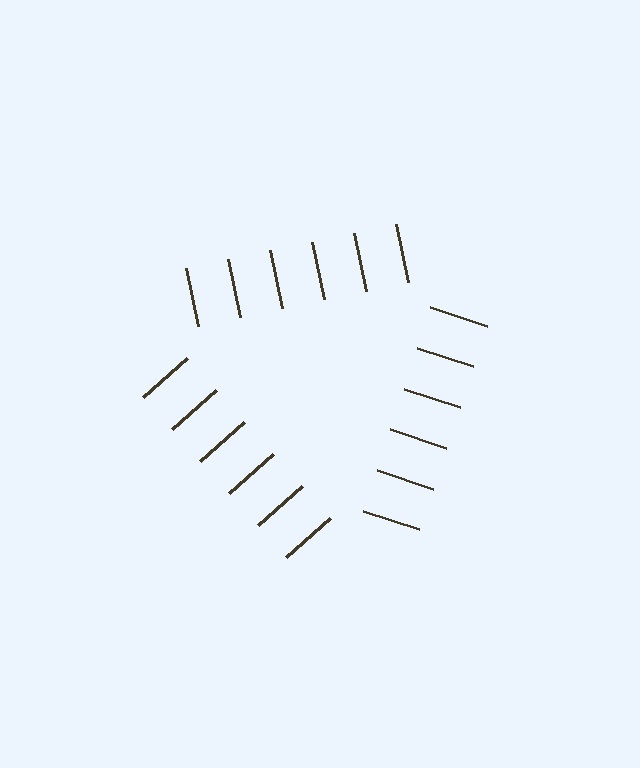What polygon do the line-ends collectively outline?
An illusory triangle — the line segments terminate on its edges but no continuous stroke is drawn.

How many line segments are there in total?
18 — 6 along each of the 3 edges.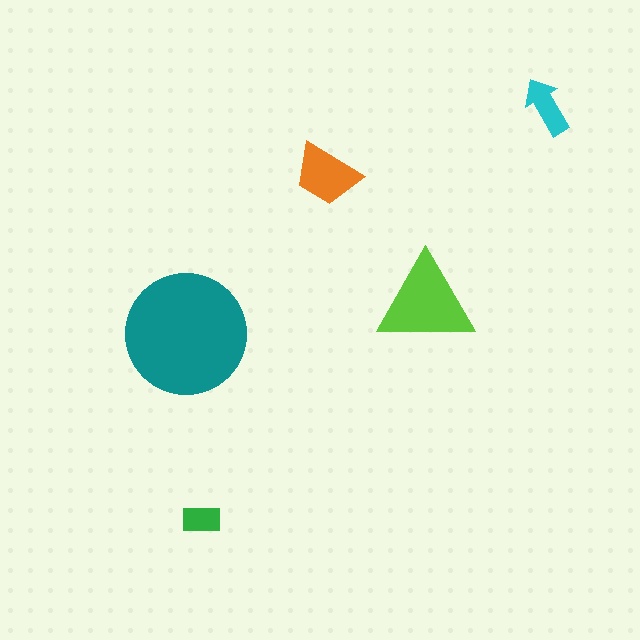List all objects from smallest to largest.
The green rectangle, the cyan arrow, the orange trapezoid, the lime triangle, the teal circle.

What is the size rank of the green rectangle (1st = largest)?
5th.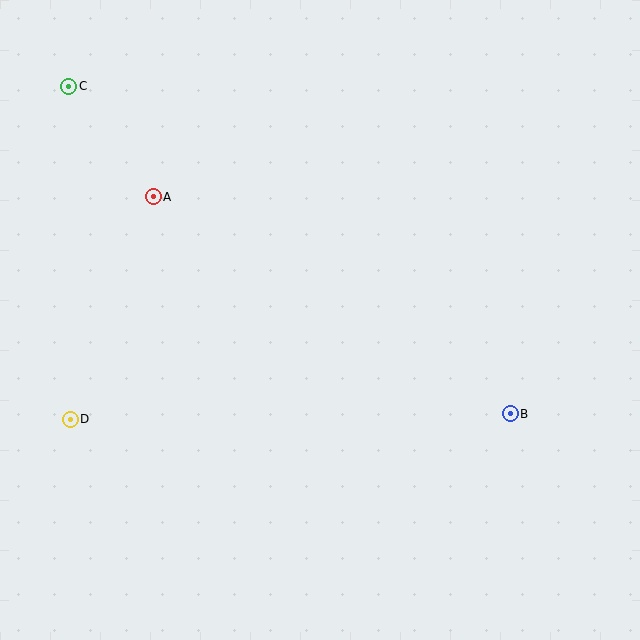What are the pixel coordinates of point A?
Point A is at (153, 197).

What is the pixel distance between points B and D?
The distance between B and D is 440 pixels.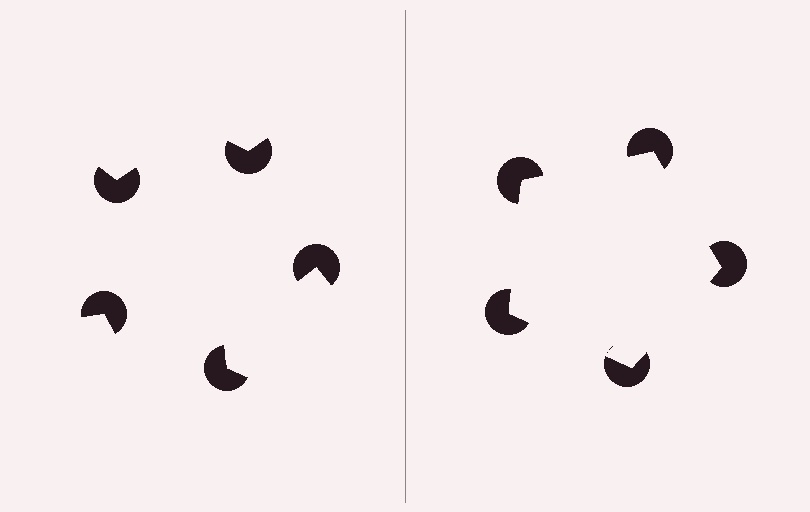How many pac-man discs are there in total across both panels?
10 — 5 on each side.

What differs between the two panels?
The pac-man discs are positioned identically on both sides; only the wedge orientations differ. On the right they align to a pentagon; on the left they are misaligned.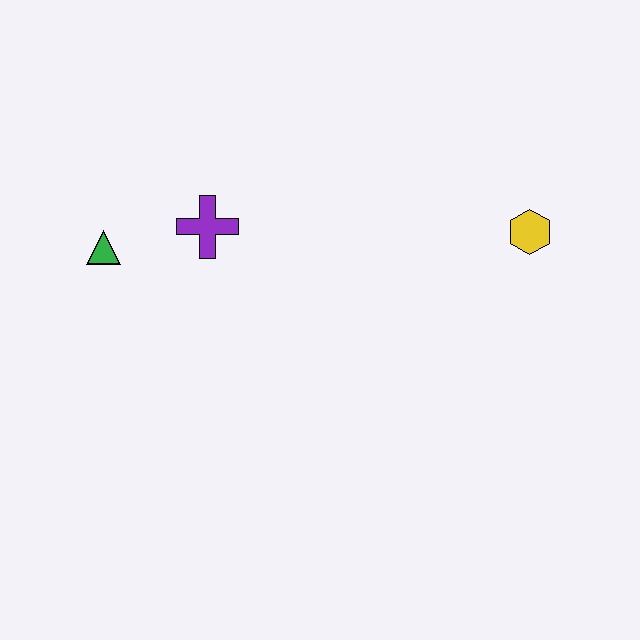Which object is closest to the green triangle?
The purple cross is closest to the green triangle.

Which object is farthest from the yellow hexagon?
The green triangle is farthest from the yellow hexagon.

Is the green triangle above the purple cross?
No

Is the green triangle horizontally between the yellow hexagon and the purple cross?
No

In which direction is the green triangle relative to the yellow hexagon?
The green triangle is to the left of the yellow hexagon.